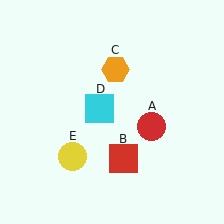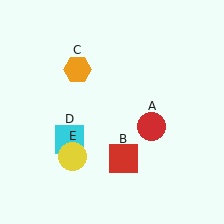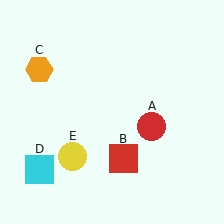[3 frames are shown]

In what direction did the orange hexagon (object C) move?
The orange hexagon (object C) moved left.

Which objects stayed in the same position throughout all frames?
Red circle (object A) and red square (object B) and yellow circle (object E) remained stationary.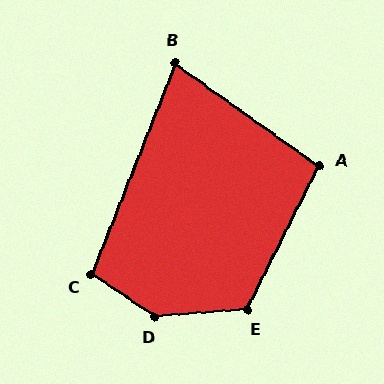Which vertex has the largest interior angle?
D, at approximately 142 degrees.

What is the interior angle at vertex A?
Approximately 99 degrees (obtuse).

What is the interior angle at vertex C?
Approximately 102 degrees (obtuse).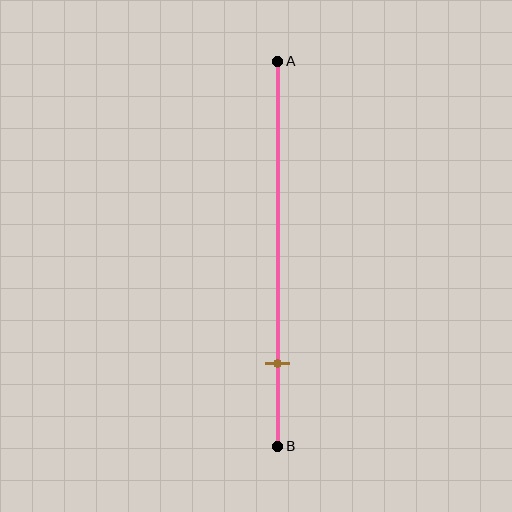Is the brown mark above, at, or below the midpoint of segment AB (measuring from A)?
The brown mark is below the midpoint of segment AB.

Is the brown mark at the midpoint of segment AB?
No, the mark is at about 80% from A, not at the 50% midpoint.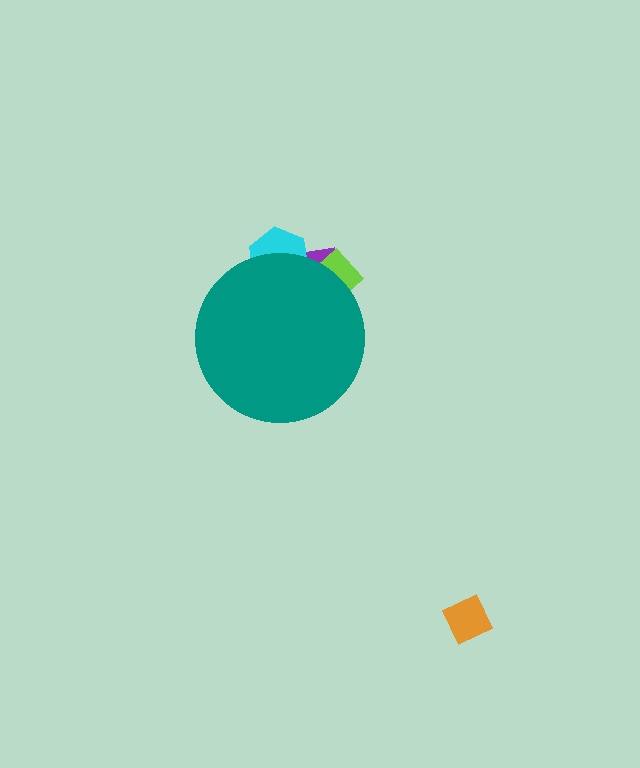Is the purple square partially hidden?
Yes, the purple square is partially hidden behind the teal circle.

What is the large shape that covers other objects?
A teal circle.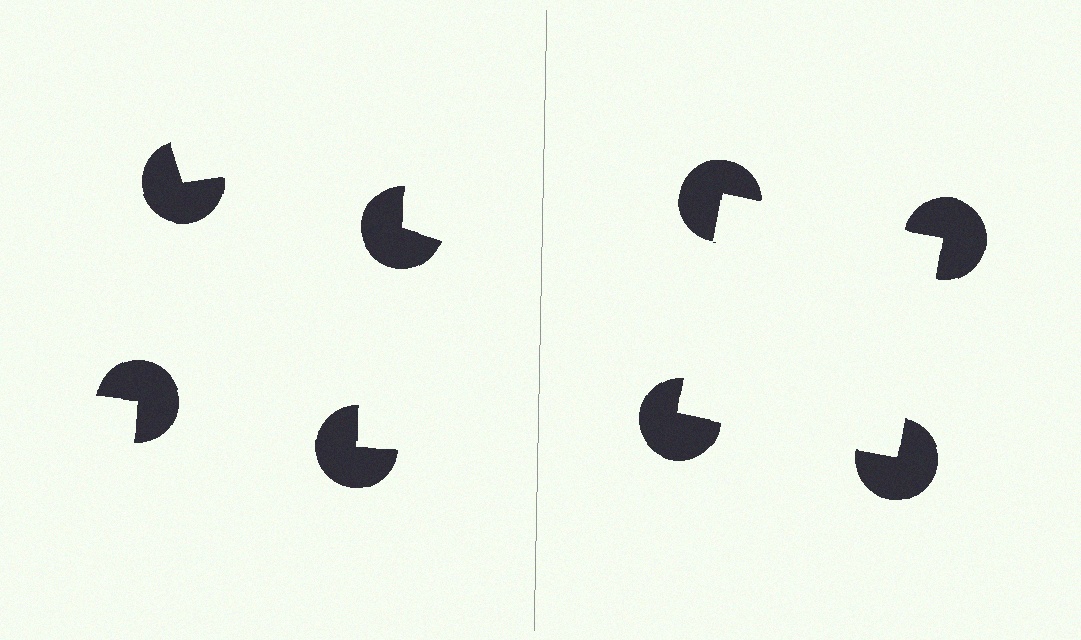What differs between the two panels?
The pac-man discs are positioned identically on both sides; only the wedge orientations differ. On the right they align to a square; on the left they are misaligned.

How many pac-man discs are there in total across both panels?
8 — 4 on each side.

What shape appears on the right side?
An illusory square.